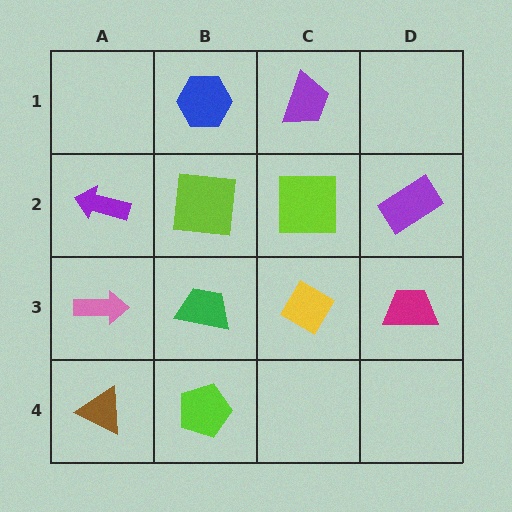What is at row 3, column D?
A magenta trapezoid.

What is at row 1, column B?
A blue hexagon.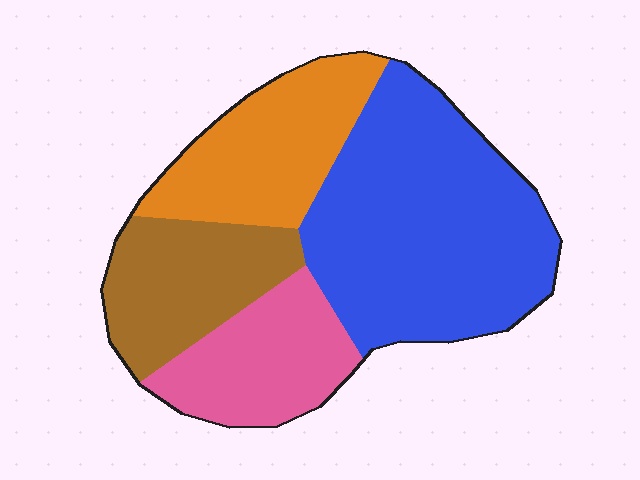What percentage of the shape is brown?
Brown covers 18% of the shape.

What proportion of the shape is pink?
Pink covers 17% of the shape.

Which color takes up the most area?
Blue, at roughly 45%.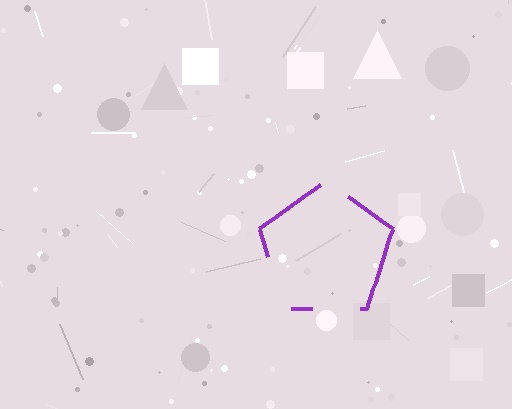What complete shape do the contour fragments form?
The contour fragments form a pentagon.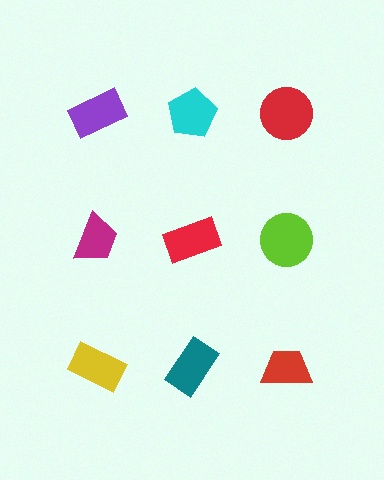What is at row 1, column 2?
A cyan pentagon.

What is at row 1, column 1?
A purple rectangle.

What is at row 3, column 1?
A yellow rectangle.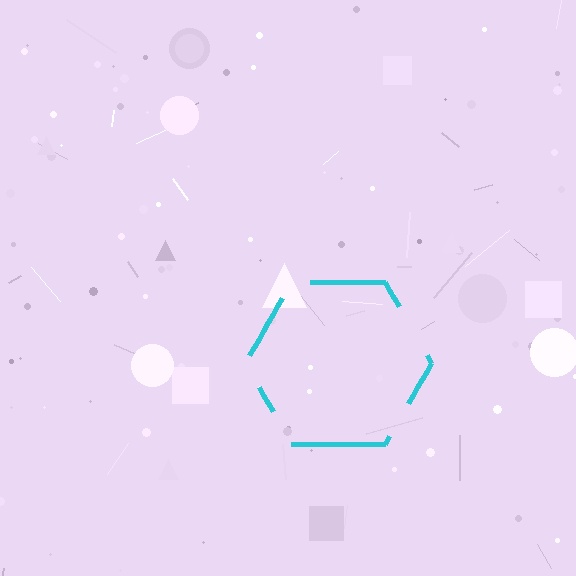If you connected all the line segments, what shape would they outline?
They would outline a hexagon.